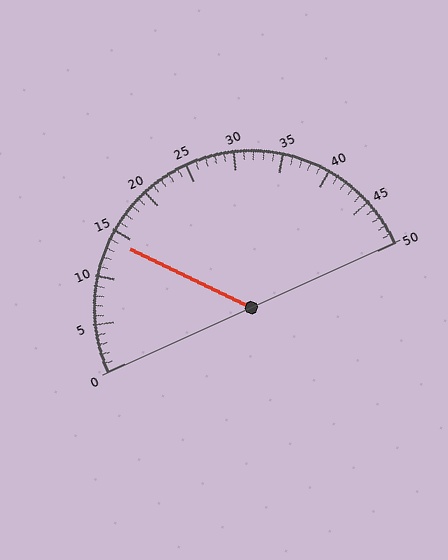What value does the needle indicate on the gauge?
The needle indicates approximately 14.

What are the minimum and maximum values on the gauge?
The gauge ranges from 0 to 50.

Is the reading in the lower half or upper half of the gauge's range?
The reading is in the lower half of the range (0 to 50).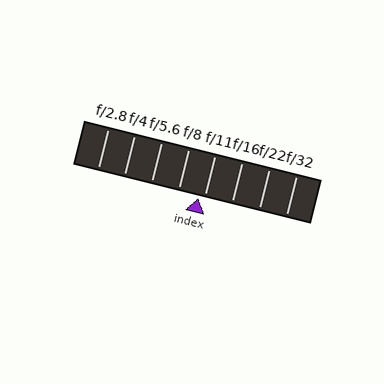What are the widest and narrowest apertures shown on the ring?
The widest aperture shown is f/2.8 and the narrowest is f/32.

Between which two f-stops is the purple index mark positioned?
The index mark is between f/8 and f/11.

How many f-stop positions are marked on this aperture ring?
There are 8 f-stop positions marked.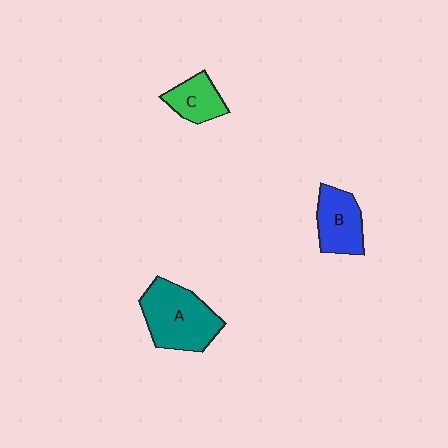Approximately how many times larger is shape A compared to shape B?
Approximately 1.5 times.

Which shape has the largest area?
Shape A (teal).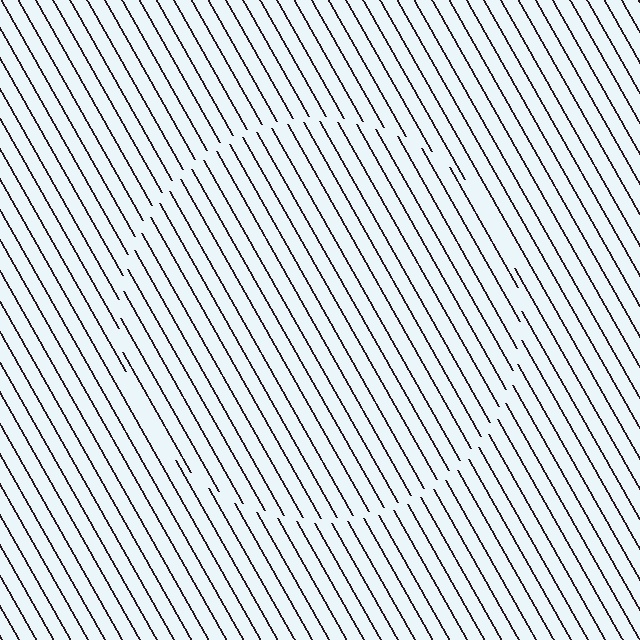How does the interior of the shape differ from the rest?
The interior of the shape contains the same grating, shifted by half a period — the contour is defined by the phase discontinuity where line-ends from the inner and outer gratings abut.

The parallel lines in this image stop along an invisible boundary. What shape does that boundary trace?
An illusory circle. The interior of the shape contains the same grating, shifted by half a period — the contour is defined by the phase discontinuity where line-ends from the inner and outer gratings abut.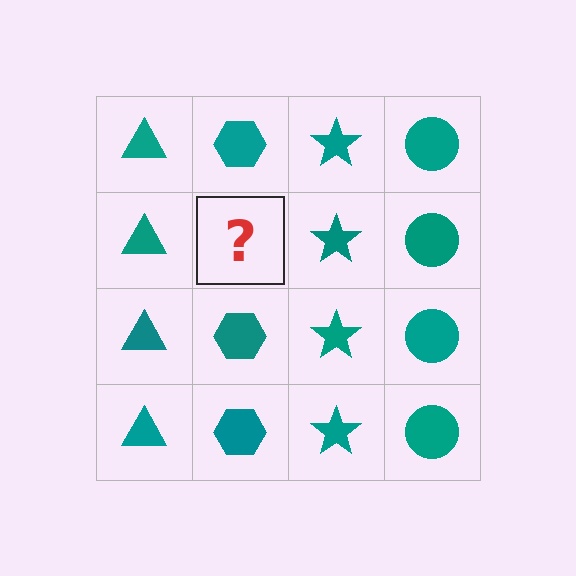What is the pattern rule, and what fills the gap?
The rule is that each column has a consistent shape. The gap should be filled with a teal hexagon.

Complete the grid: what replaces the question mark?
The question mark should be replaced with a teal hexagon.